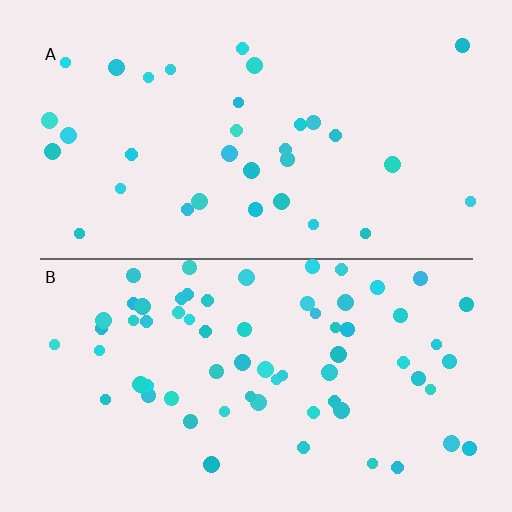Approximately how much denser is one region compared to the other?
Approximately 2.0× — region B over region A.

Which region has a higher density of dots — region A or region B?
B (the bottom).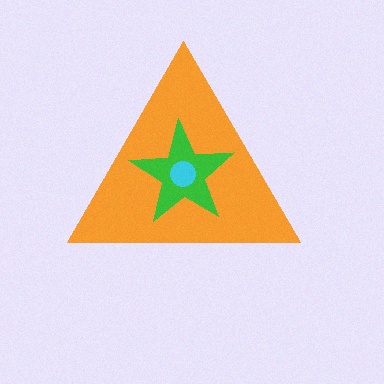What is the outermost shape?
The orange triangle.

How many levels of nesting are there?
3.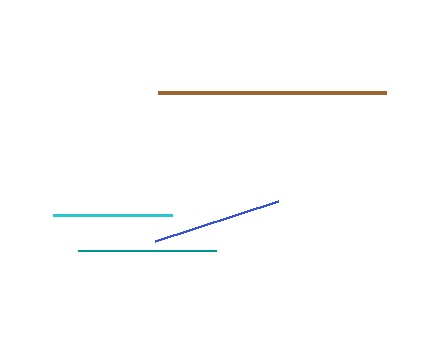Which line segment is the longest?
The brown line is the longest at approximately 227 pixels.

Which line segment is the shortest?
The cyan line is the shortest at approximately 120 pixels.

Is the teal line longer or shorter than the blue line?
The teal line is longer than the blue line.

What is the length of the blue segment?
The blue segment is approximately 130 pixels long.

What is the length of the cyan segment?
The cyan segment is approximately 120 pixels long.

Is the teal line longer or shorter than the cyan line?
The teal line is longer than the cyan line.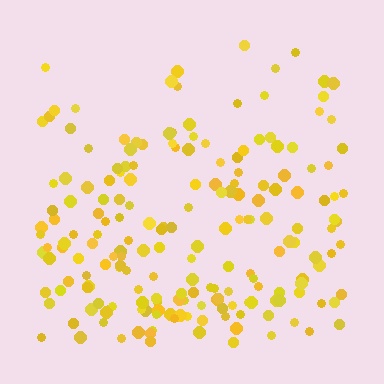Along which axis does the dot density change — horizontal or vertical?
Vertical.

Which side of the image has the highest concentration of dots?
The bottom.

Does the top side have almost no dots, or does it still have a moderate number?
Still a moderate number, just noticeably fewer than the bottom.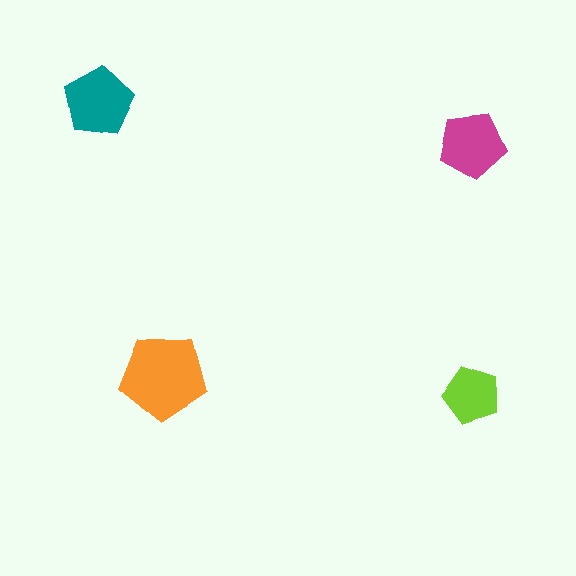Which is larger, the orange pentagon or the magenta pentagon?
The orange one.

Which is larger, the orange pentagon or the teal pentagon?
The orange one.